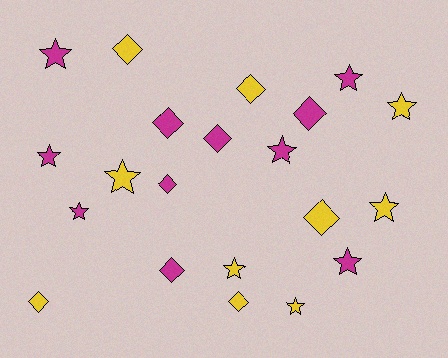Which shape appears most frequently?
Star, with 11 objects.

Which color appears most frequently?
Magenta, with 11 objects.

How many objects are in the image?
There are 21 objects.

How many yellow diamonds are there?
There are 5 yellow diamonds.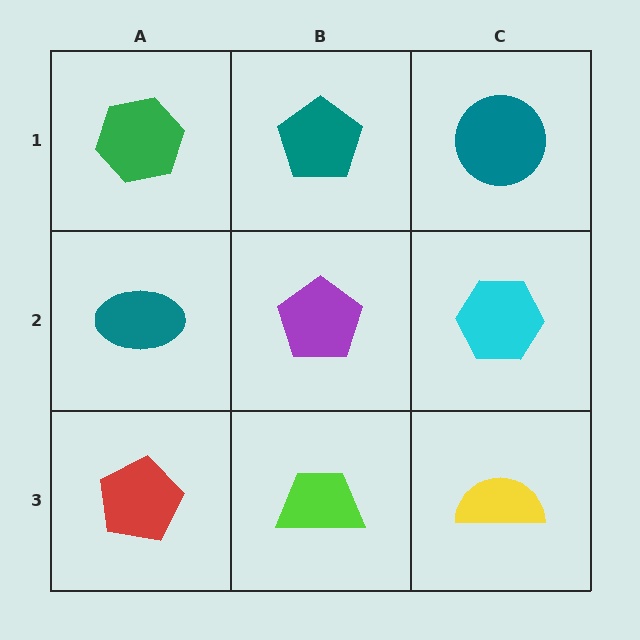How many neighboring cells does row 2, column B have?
4.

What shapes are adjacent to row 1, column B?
A purple pentagon (row 2, column B), a green hexagon (row 1, column A), a teal circle (row 1, column C).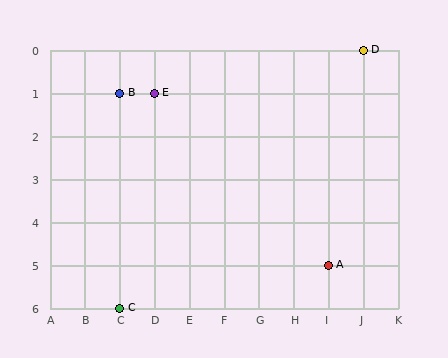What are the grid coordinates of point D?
Point D is at grid coordinates (J, 0).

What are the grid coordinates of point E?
Point E is at grid coordinates (D, 1).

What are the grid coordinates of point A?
Point A is at grid coordinates (I, 5).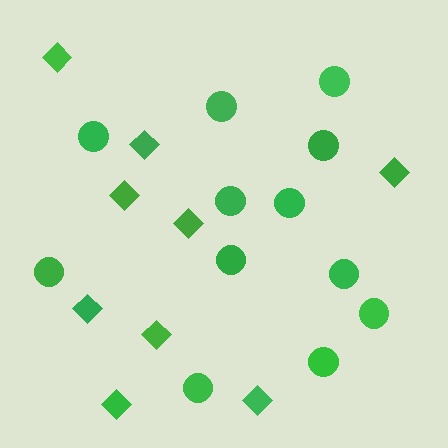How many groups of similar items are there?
There are 2 groups: one group of circles (12) and one group of diamonds (9).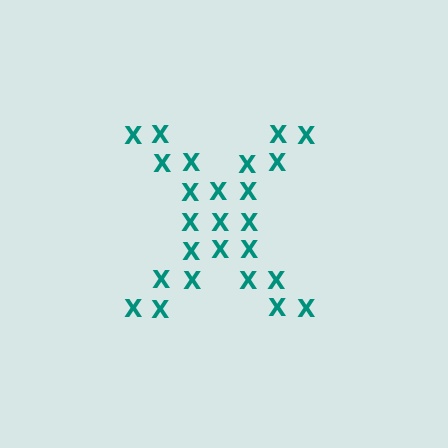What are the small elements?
The small elements are letter X's.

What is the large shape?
The large shape is the letter X.